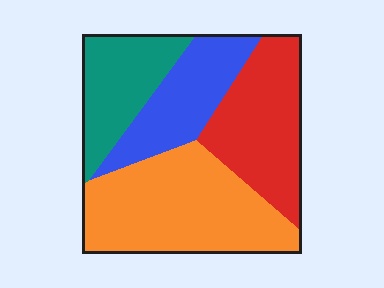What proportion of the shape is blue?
Blue takes up about one fifth (1/5) of the shape.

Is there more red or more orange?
Orange.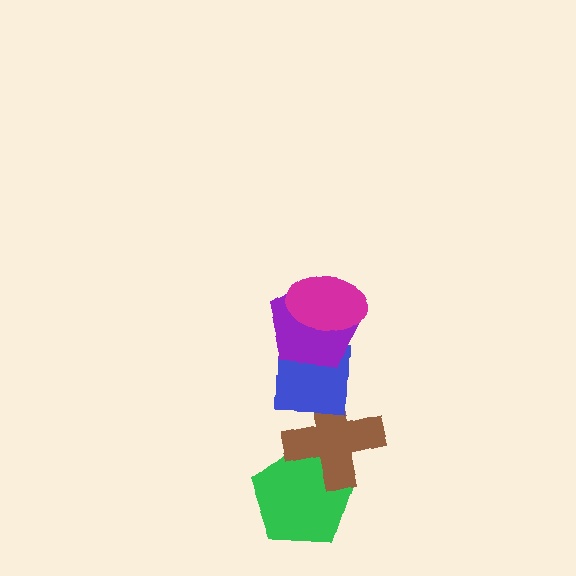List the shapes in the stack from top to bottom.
From top to bottom: the magenta ellipse, the purple pentagon, the blue square, the brown cross, the green pentagon.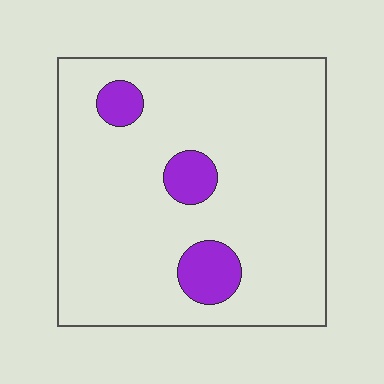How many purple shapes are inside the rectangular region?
3.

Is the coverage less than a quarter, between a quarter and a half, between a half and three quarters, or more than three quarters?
Less than a quarter.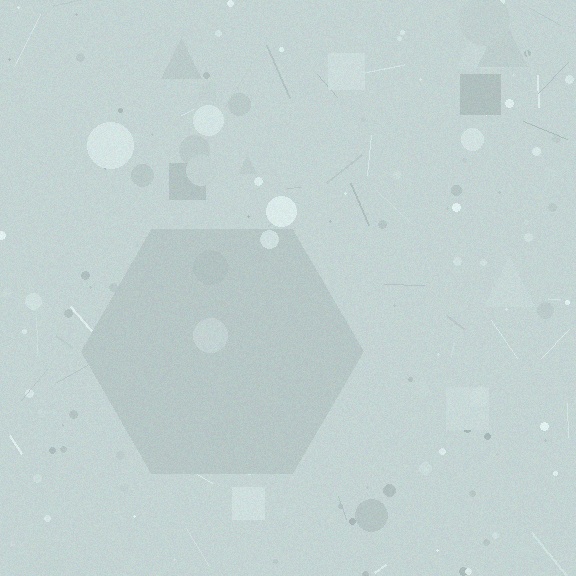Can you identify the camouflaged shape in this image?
The camouflaged shape is a hexagon.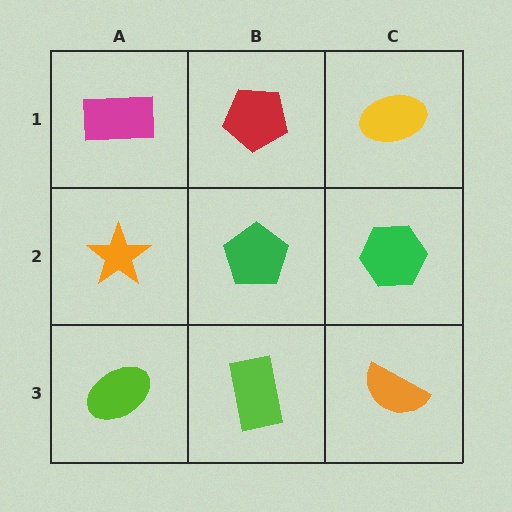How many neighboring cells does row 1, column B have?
3.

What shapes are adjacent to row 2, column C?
A yellow ellipse (row 1, column C), an orange semicircle (row 3, column C), a green pentagon (row 2, column B).